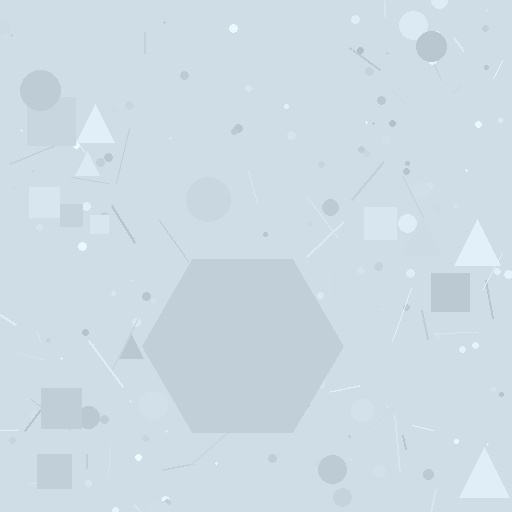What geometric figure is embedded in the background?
A hexagon is embedded in the background.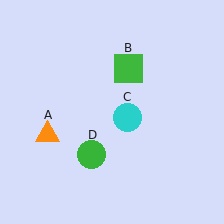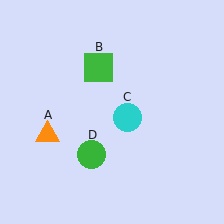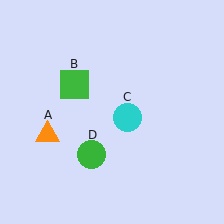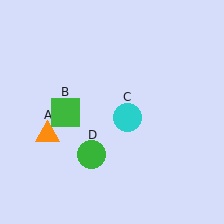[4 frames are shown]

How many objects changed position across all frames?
1 object changed position: green square (object B).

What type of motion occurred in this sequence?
The green square (object B) rotated counterclockwise around the center of the scene.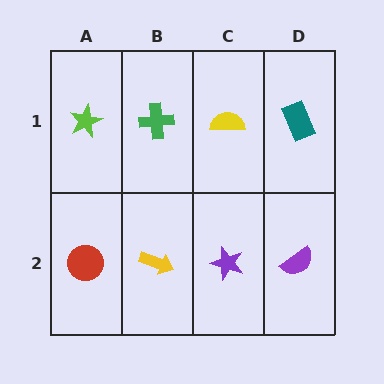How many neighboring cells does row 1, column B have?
3.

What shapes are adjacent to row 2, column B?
A green cross (row 1, column B), a red circle (row 2, column A), a purple star (row 2, column C).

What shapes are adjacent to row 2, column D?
A teal rectangle (row 1, column D), a purple star (row 2, column C).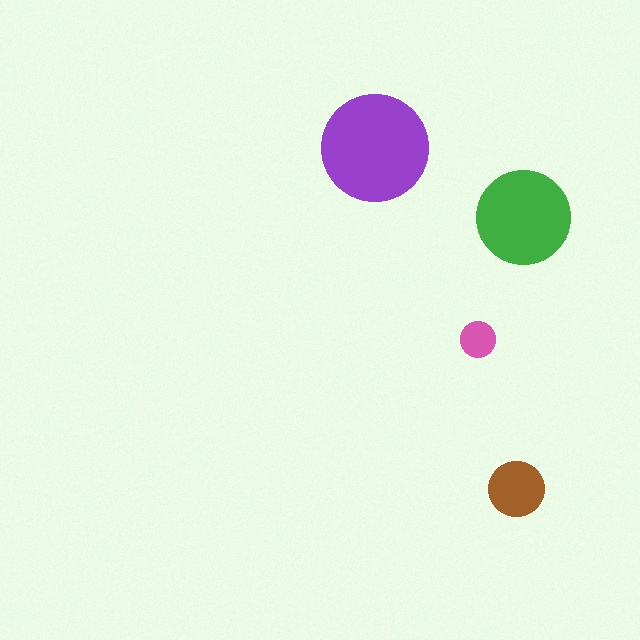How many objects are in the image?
There are 4 objects in the image.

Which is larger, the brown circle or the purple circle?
The purple one.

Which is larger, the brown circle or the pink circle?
The brown one.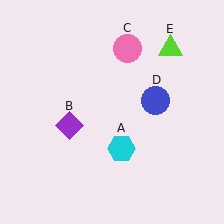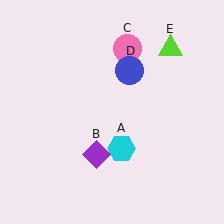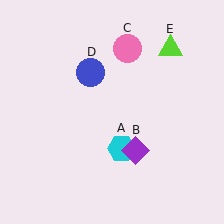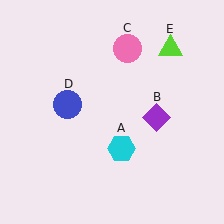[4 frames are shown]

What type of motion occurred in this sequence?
The purple diamond (object B), blue circle (object D) rotated counterclockwise around the center of the scene.